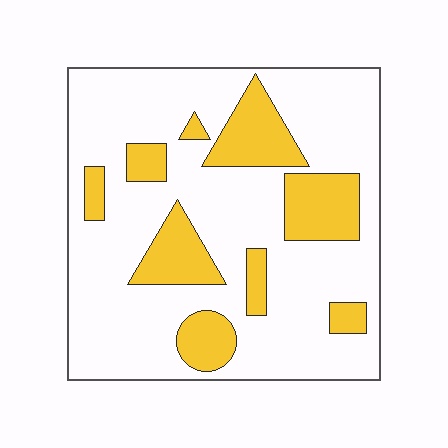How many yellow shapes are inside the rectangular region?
9.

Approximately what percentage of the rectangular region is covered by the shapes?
Approximately 25%.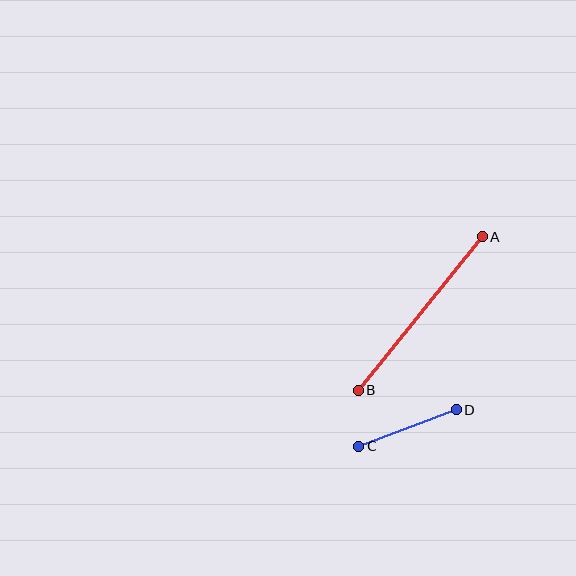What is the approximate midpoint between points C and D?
The midpoint is at approximately (408, 428) pixels.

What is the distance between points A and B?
The distance is approximately 197 pixels.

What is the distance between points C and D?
The distance is approximately 104 pixels.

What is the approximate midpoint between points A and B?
The midpoint is at approximately (420, 314) pixels.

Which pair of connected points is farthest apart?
Points A and B are farthest apart.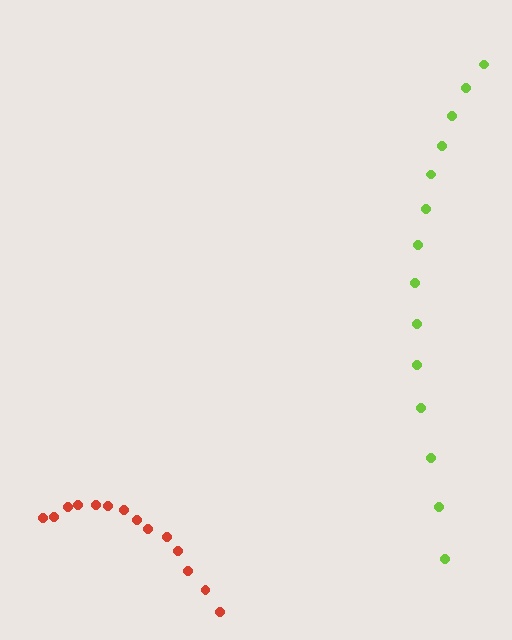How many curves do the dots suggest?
There are 2 distinct paths.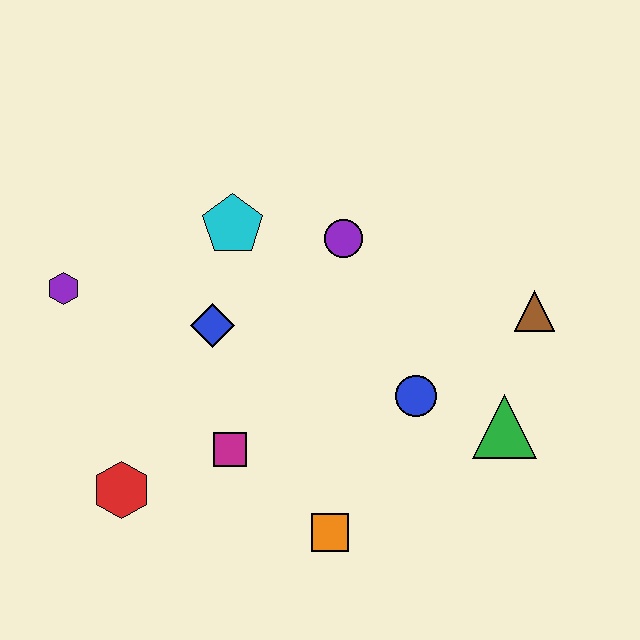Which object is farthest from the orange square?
The purple hexagon is farthest from the orange square.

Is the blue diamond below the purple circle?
Yes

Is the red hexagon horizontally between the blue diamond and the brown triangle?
No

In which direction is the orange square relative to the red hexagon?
The orange square is to the right of the red hexagon.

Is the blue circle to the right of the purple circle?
Yes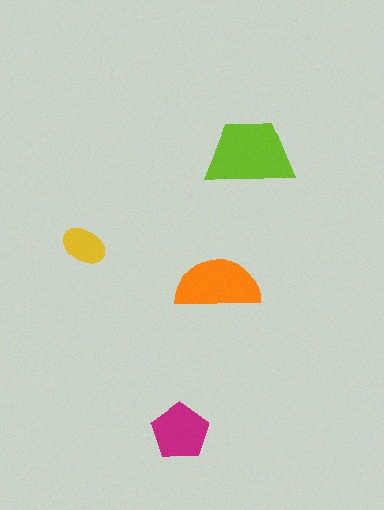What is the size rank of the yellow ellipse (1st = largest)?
4th.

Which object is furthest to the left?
The yellow ellipse is leftmost.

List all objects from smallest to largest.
The yellow ellipse, the magenta pentagon, the orange semicircle, the lime trapezoid.